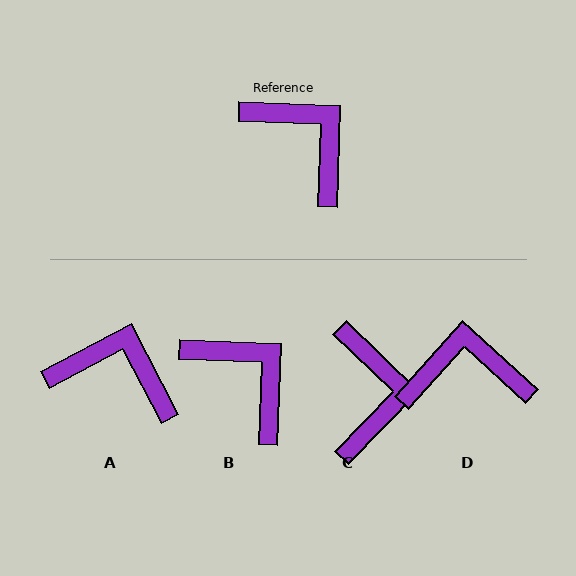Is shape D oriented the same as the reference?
No, it is off by about 50 degrees.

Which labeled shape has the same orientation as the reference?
B.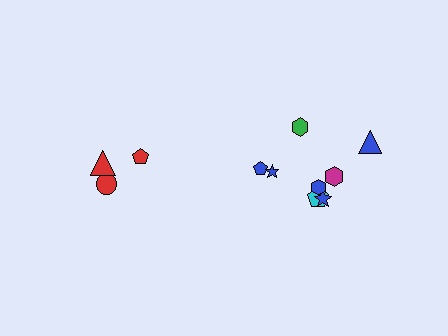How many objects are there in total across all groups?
There are 11 objects.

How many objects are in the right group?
There are 8 objects.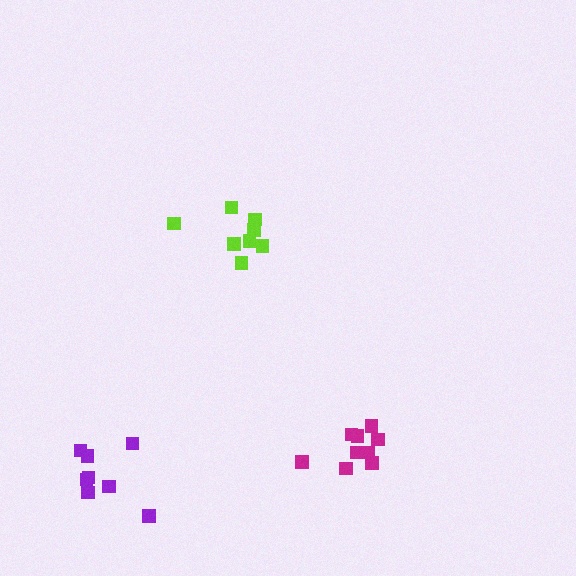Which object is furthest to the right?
The magenta cluster is rightmost.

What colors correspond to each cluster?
The clusters are colored: magenta, lime, purple.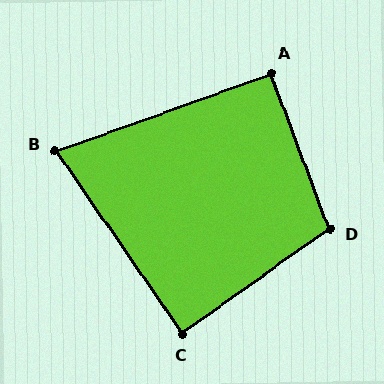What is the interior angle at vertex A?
Approximately 91 degrees (approximately right).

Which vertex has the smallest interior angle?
B, at approximately 75 degrees.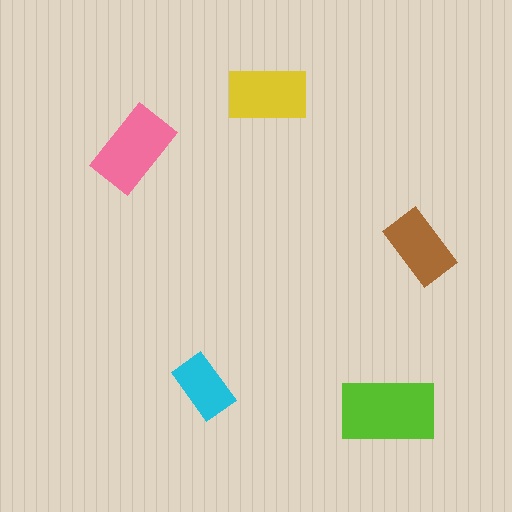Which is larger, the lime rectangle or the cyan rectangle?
The lime one.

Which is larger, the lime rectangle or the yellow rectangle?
The lime one.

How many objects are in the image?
There are 5 objects in the image.